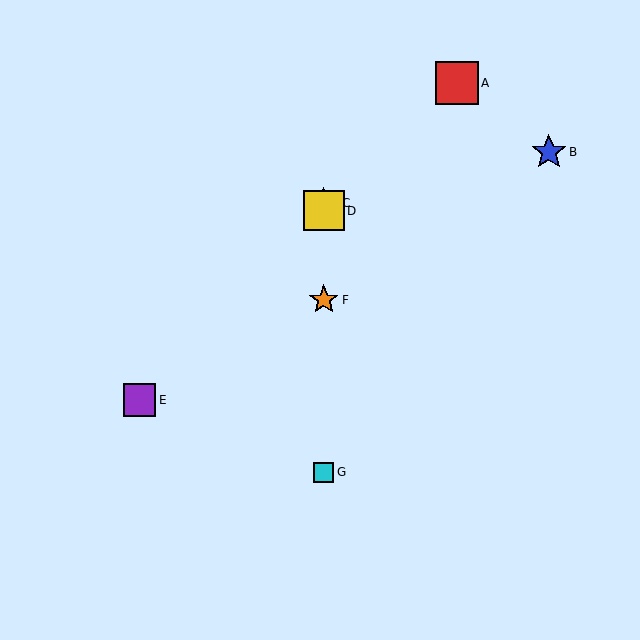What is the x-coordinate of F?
Object F is at x≈324.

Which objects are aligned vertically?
Objects C, D, F, G are aligned vertically.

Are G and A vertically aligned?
No, G is at x≈324 and A is at x≈457.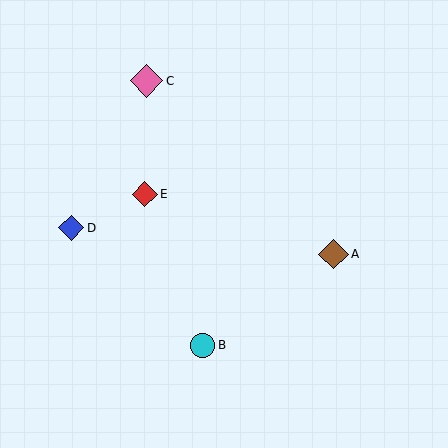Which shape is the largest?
The pink diamond (labeled C) is the largest.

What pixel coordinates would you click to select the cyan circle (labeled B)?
Click at (203, 345) to select the cyan circle B.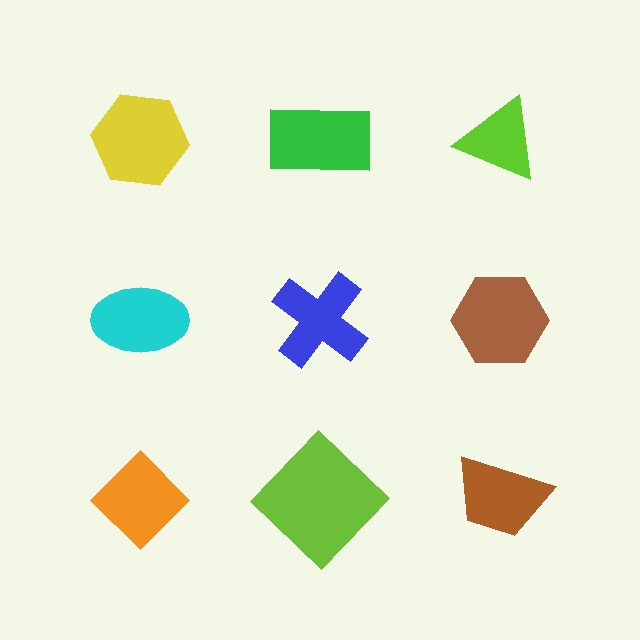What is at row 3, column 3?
A brown trapezoid.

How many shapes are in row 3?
3 shapes.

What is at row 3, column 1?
An orange diamond.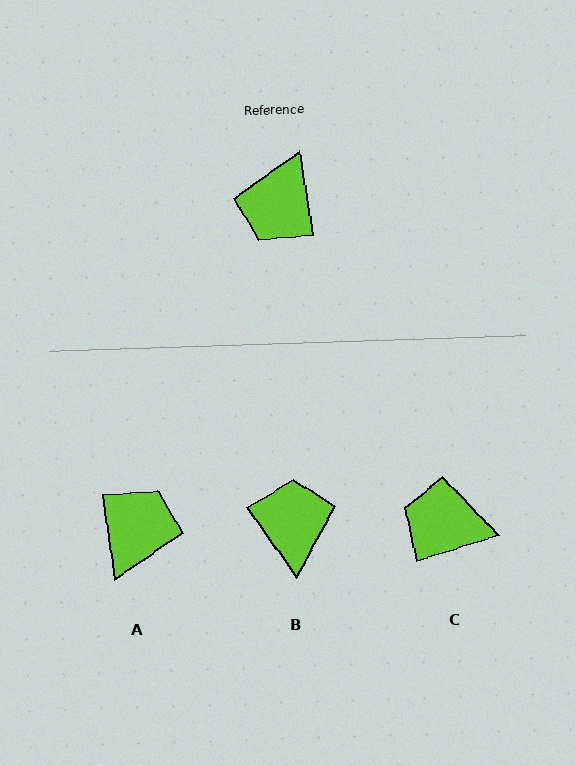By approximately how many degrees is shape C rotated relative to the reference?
Approximately 82 degrees clockwise.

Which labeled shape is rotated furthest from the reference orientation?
A, about 179 degrees away.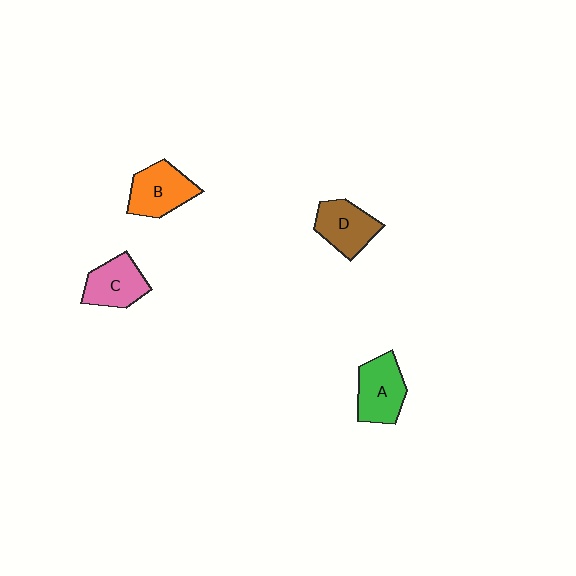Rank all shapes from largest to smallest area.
From largest to smallest: B (orange), A (green), D (brown), C (pink).